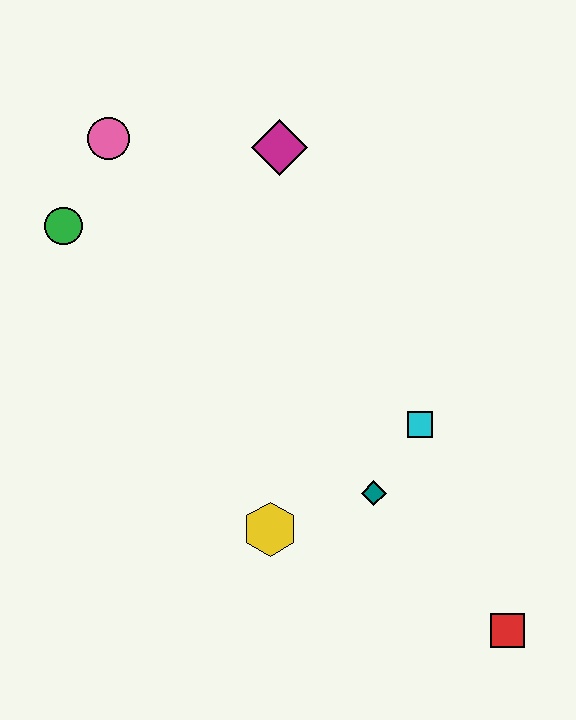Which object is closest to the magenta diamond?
The pink circle is closest to the magenta diamond.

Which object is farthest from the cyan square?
The pink circle is farthest from the cyan square.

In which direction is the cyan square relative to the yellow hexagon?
The cyan square is to the right of the yellow hexagon.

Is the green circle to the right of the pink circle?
No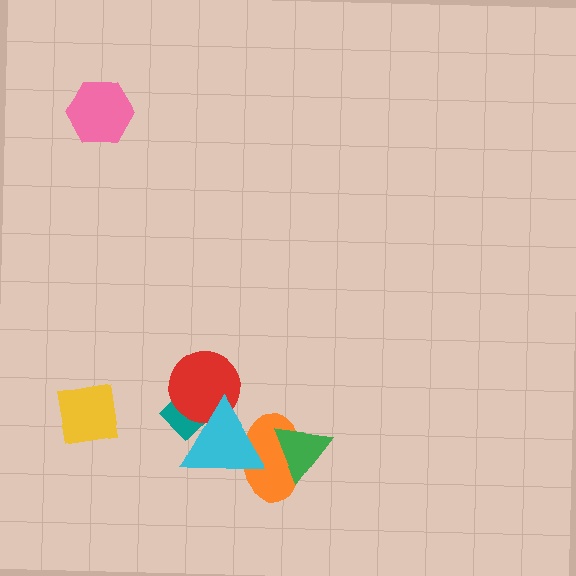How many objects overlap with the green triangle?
1 object overlaps with the green triangle.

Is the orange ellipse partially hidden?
Yes, it is partially covered by another shape.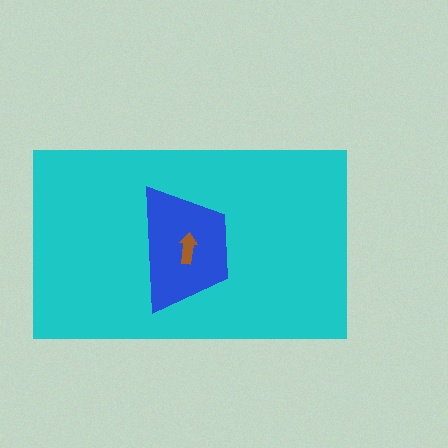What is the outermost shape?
The cyan rectangle.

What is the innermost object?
The brown arrow.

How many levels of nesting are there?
3.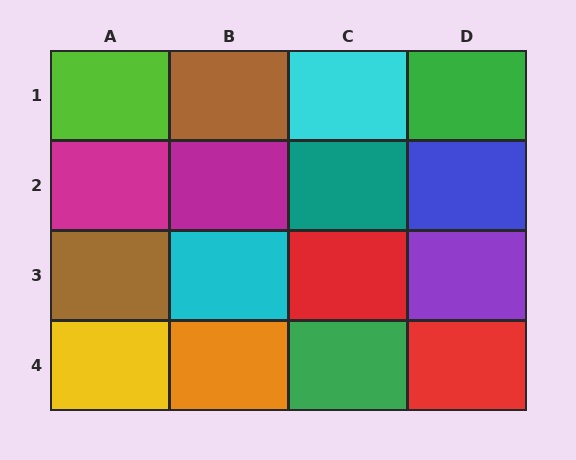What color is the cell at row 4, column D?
Red.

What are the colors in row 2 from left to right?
Magenta, magenta, teal, blue.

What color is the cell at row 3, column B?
Cyan.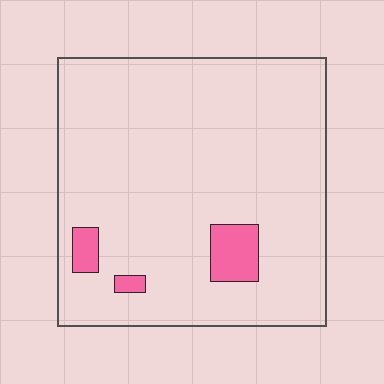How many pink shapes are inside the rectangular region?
3.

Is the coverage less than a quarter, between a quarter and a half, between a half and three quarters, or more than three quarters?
Less than a quarter.